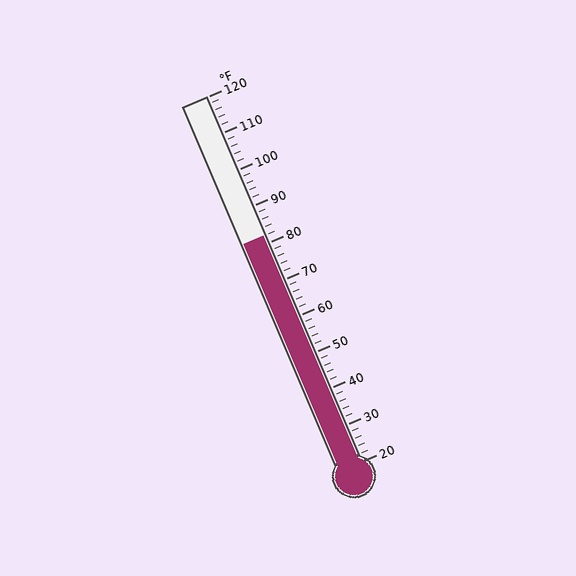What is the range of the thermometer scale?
The thermometer scale ranges from 20°F to 120°F.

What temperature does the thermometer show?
The thermometer shows approximately 82°F.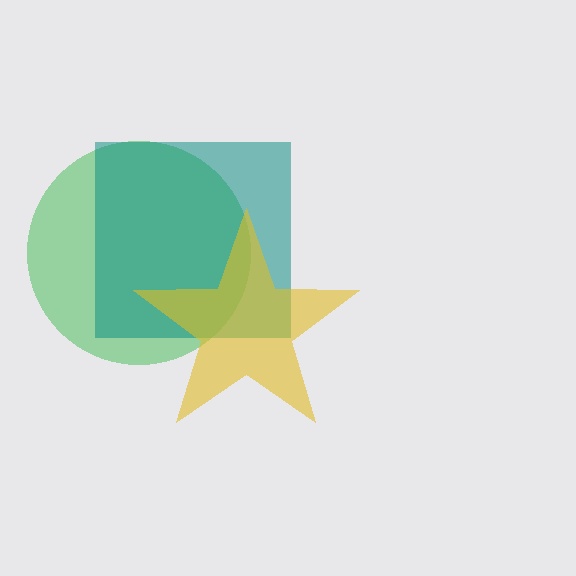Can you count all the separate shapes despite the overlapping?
Yes, there are 3 separate shapes.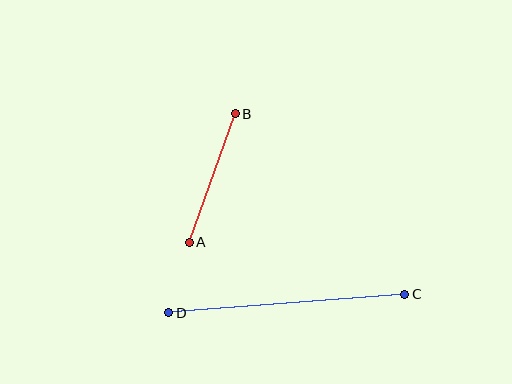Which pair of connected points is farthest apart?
Points C and D are farthest apart.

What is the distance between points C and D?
The distance is approximately 237 pixels.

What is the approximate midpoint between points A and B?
The midpoint is at approximately (212, 178) pixels.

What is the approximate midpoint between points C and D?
The midpoint is at approximately (287, 304) pixels.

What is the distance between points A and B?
The distance is approximately 136 pixels.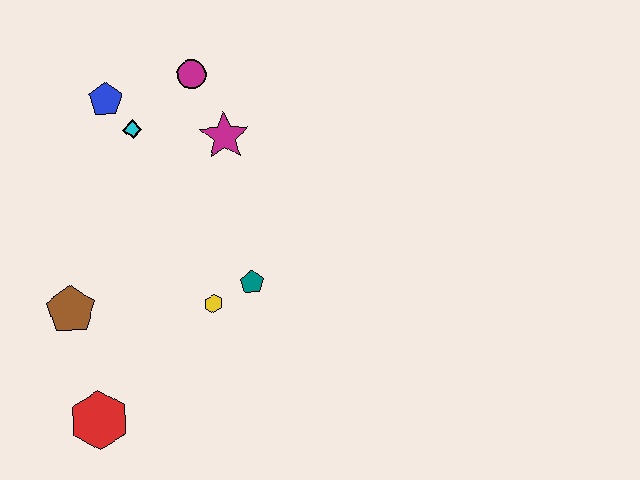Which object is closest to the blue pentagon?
The cyan diamond is closest to the blue pentagon.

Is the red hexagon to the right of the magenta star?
No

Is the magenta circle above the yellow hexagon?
Yes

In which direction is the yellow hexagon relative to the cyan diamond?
The yellow hexagon is below the cyan diamond.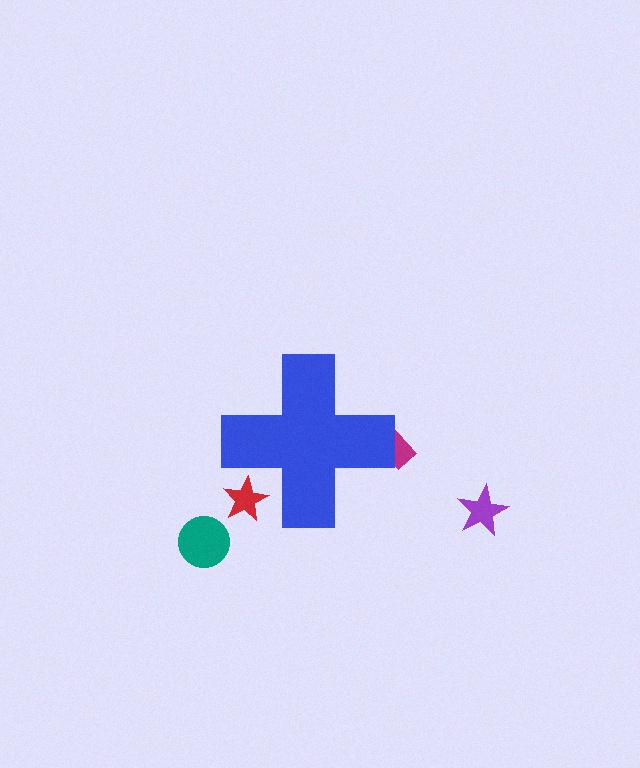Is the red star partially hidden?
Yes, the red star is partially hidden behind the blue cross.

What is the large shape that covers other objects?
A blue cross.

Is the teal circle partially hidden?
No, the teal circle is fully visible.